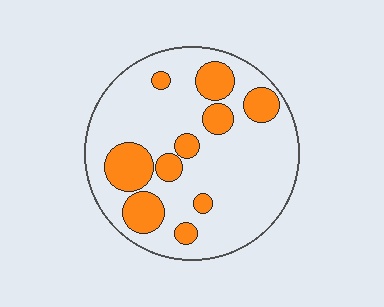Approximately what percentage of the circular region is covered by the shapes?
Approximately 25%.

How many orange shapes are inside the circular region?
10.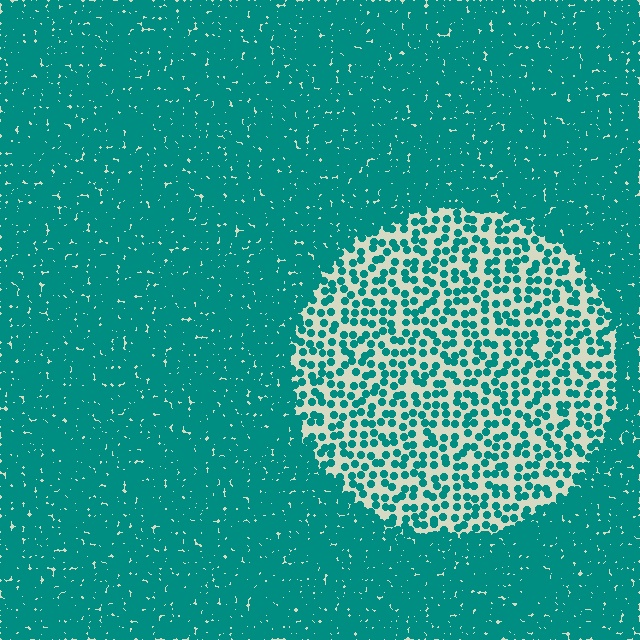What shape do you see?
I see a circle.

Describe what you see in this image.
The image contains small teal elements arranged at two different densities. A circle-shaped region is visible where the elements are less densely packed than the surrounding area.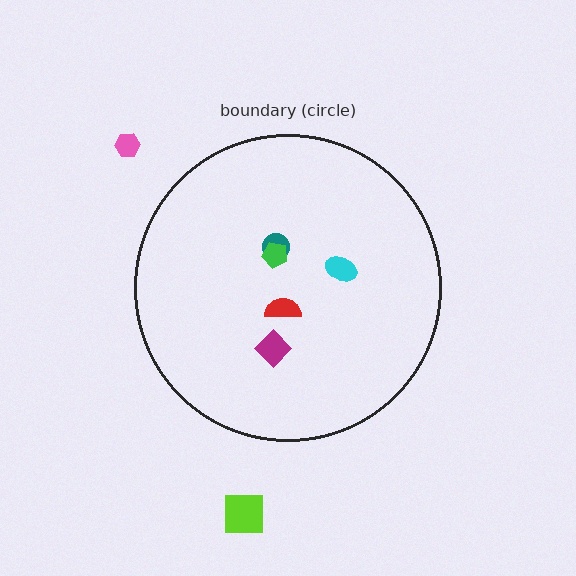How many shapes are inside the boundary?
5 inside, 2 outside.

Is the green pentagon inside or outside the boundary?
Inside.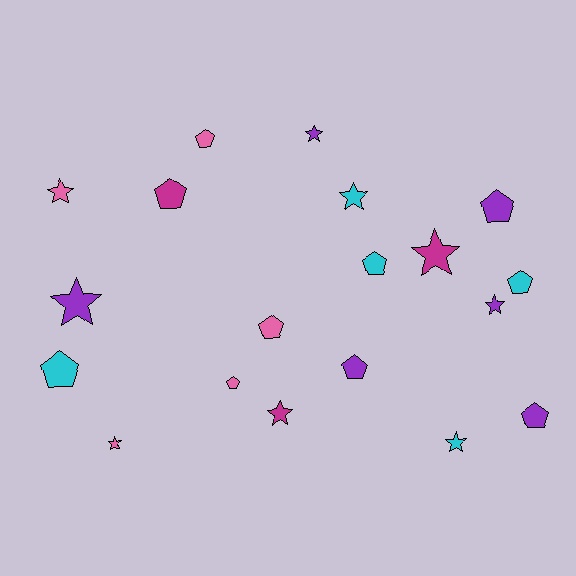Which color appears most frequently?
Purple, with 6 objects.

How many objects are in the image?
There are 19 objects.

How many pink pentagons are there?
There are 3 pink pentagons.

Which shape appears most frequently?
Pentagon, with 10 objects.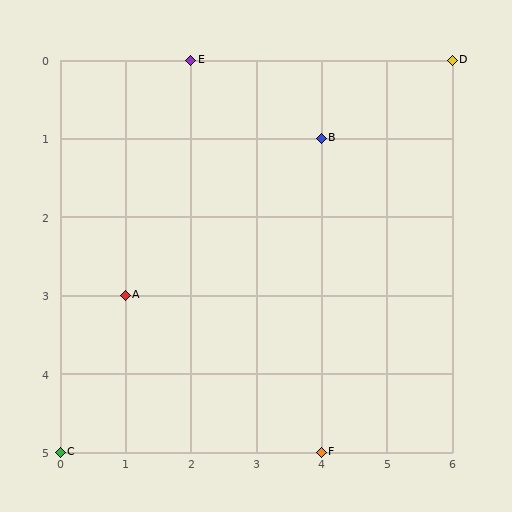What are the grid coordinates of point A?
Point A is at grid coordinates (1, 3).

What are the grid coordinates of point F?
Point F is at grid coordinates (4, 5).